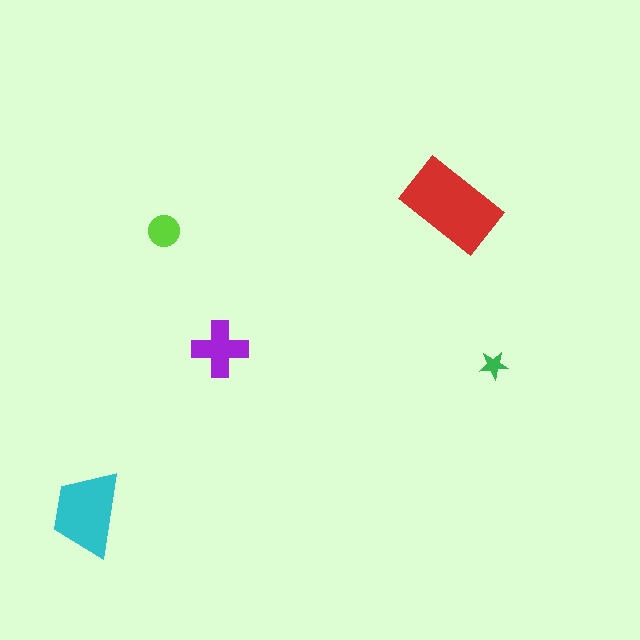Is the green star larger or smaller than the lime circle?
Smaller.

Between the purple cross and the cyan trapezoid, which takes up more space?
The cyan trapezoid.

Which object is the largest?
The red rectangle.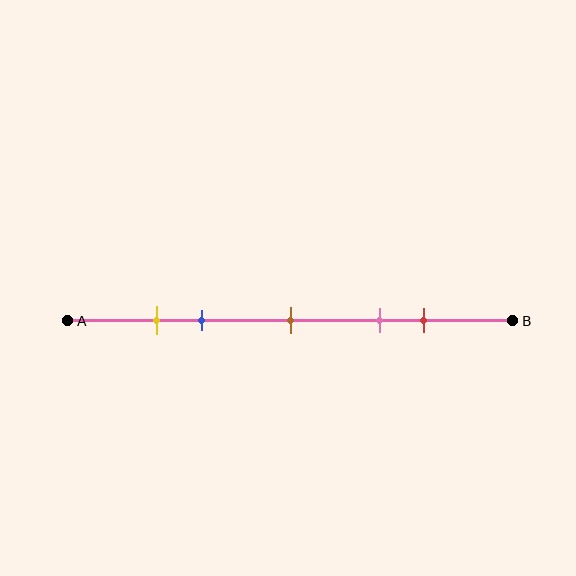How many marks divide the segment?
There are 5 marks dividing the segment.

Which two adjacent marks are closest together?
The yellow and blue marks are the closest adjacent pair.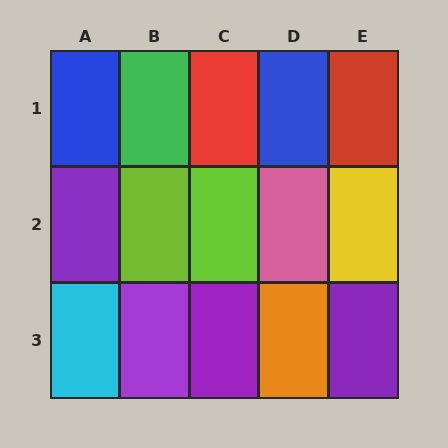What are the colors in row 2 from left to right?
Purple, lime, lime, pink, yellow.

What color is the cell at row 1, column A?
Blue.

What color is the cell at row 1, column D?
Blue.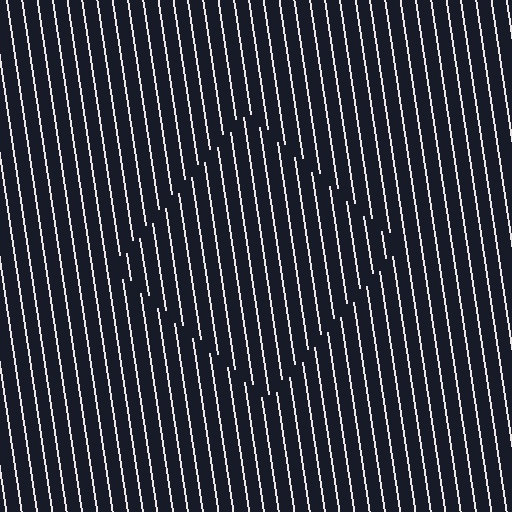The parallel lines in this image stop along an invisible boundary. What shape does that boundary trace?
An illusory square. The interior of the shape contains the same grating, shifted by half a period — the contour is defined by the phase discontinuity where line-ends from the inner and outer gratings abut.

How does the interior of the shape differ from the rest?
The interior of the shape contains the same grating, shifted by half a period — the contour is defined by the phase discontinuity where line-ends from the inner and outer gratings abut.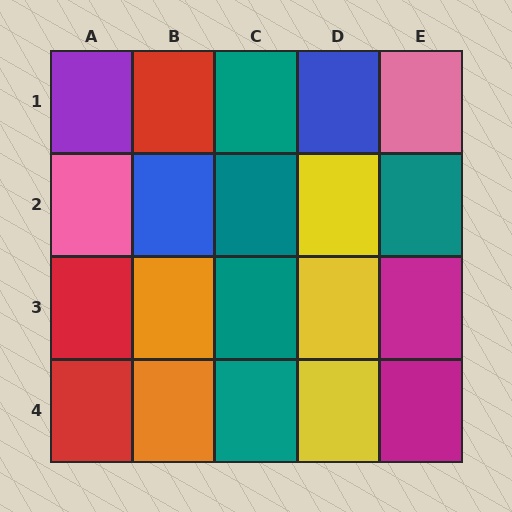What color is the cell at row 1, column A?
Purple.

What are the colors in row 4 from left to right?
Red, orange, teal, yellow, magenta.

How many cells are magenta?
2 cells are magenta.